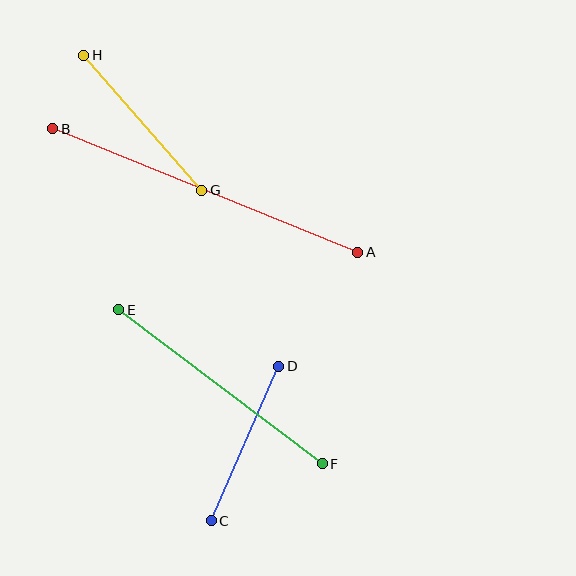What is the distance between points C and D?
The distance is approximately 169 pixels.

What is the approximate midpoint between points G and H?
The midpoint is at approximately (143, 123) pixels.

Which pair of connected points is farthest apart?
Points A and B are farthest apart.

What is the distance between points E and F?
The distance is approximately 255 pixels.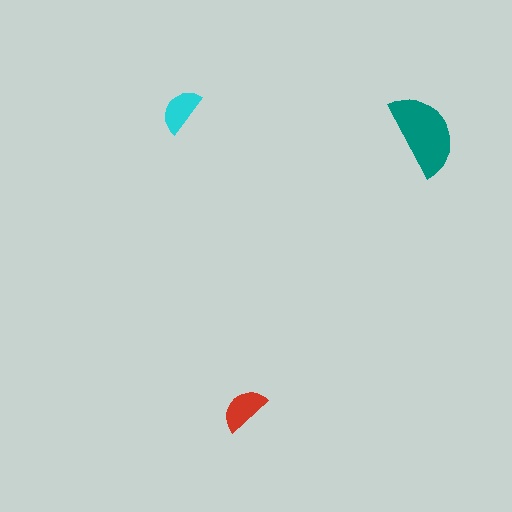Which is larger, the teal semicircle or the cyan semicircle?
The teal one.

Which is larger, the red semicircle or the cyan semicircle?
The red one.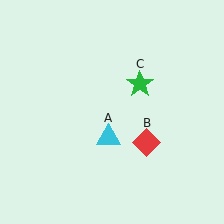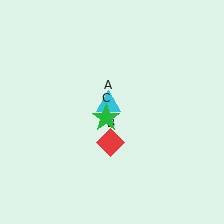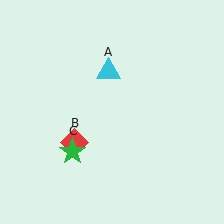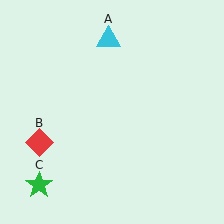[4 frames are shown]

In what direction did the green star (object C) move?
The green star (object C) moved down and to the left.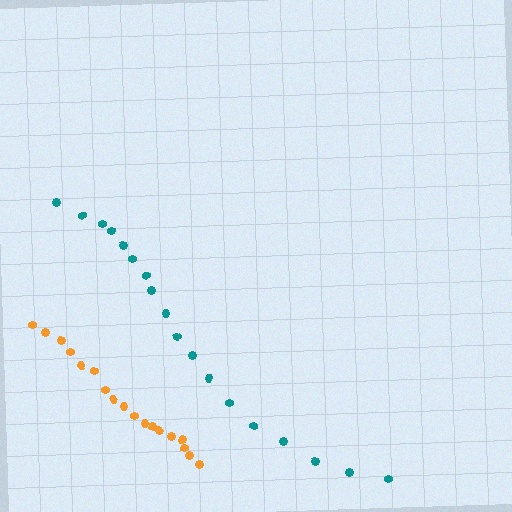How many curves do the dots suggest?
There are 2 distinct paths.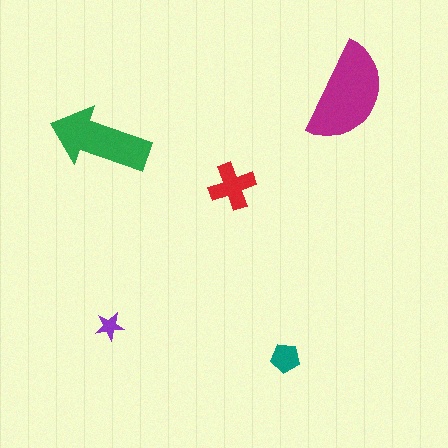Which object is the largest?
The magenta semicircle.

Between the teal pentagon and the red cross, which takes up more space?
The red cross.